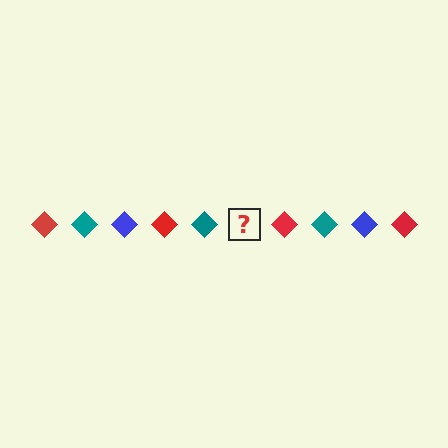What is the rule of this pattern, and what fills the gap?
The rule is that the pattern cycles through red, teal, blue diamonds. The gap should be filled with a blue diamond.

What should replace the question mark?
The question mark should be replaced with a blue diamond.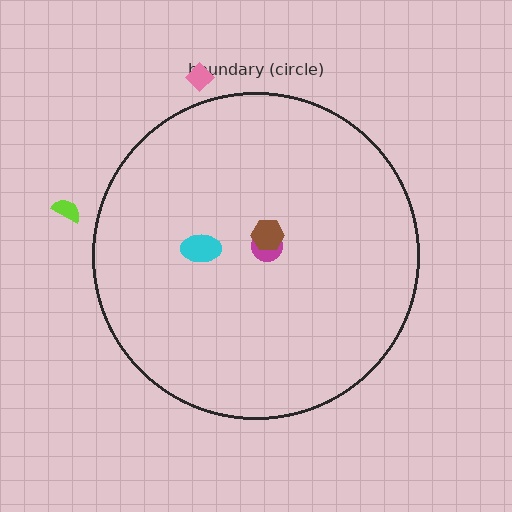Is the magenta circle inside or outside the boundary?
Inside.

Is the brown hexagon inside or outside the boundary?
Inside.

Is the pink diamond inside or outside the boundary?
Outside.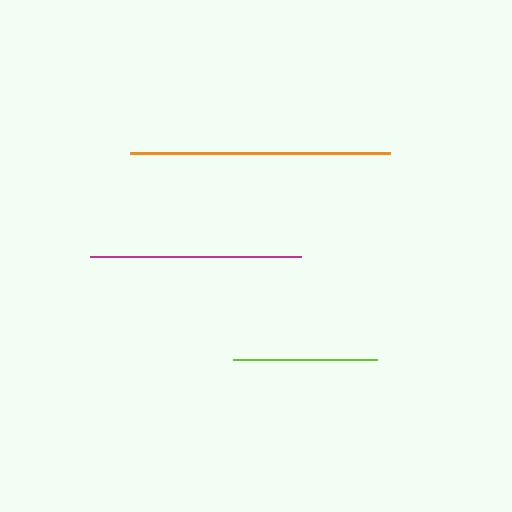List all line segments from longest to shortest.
From longest to shortest: orange, magenta, lime.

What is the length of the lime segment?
The lime segment is approximately 144 pixels long.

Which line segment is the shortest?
The lime line is the shortest at approximately 144 pixels.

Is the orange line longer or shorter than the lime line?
The orange line is longer than the lime line.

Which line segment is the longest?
The orange line is the longest at approximately 260 pixels.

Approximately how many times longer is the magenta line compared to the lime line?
The magenta line is approximately 1.5 times the length of the lime line.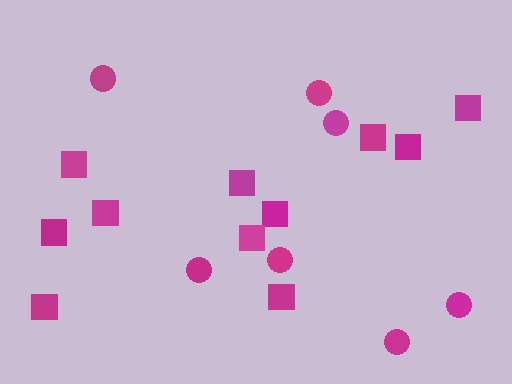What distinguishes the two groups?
There are 2 groups: one group of circles (7) and one group of squares (11).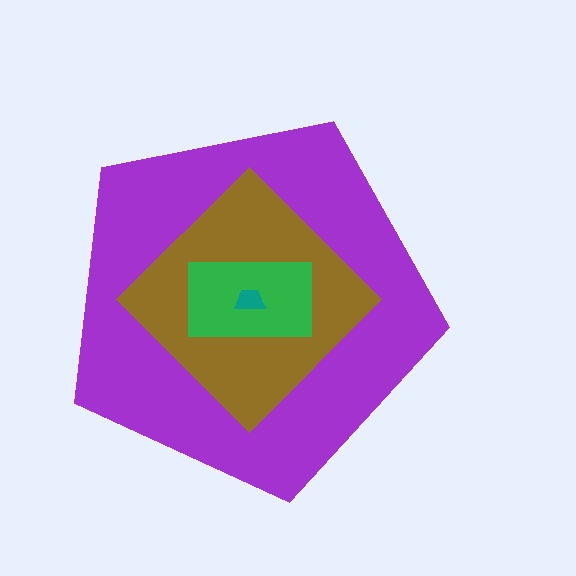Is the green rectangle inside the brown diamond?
Yes.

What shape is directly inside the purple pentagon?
The brown diamond.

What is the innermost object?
The teal trapezoid.